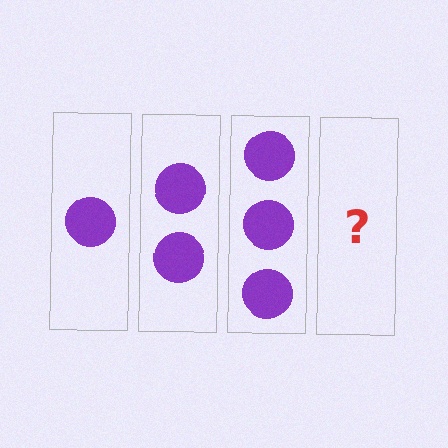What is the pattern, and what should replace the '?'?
The pattern is that each step adds one more circle. The '?' should be 4 circles.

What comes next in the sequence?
The next element should be 4 circles.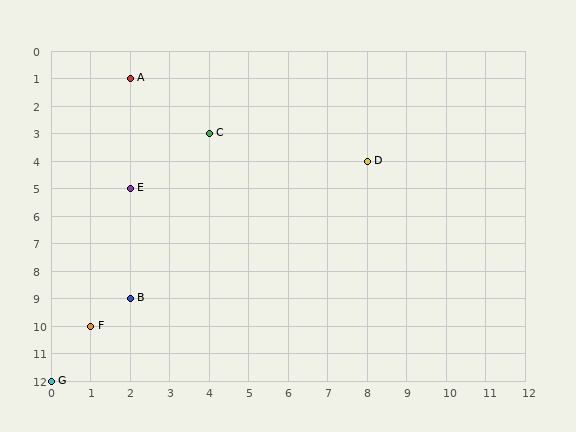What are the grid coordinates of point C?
Point C is at grid coordinates (4, 3).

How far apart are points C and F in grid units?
Points C and F are 3 columns and 7 rows apart (about 7.6 grid units diagonally).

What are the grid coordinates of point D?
Point D is at grid coordinates (8, 4).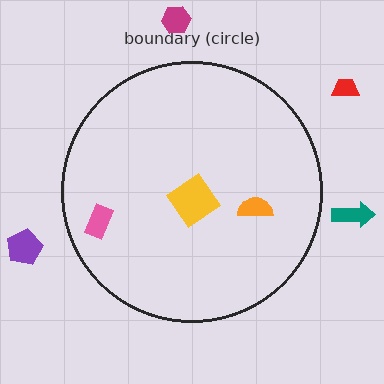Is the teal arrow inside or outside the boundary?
Outside.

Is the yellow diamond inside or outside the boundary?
Inside.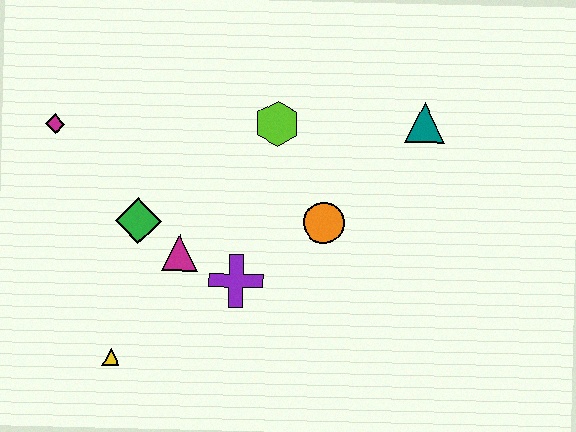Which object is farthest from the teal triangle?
The yellow triangle is farthest from the teal triangle.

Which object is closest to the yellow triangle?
The magenta triangle is closest to the yellow triangle.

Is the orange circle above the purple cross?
Yes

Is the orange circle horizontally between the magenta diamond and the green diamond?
No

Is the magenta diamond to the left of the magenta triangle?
Yes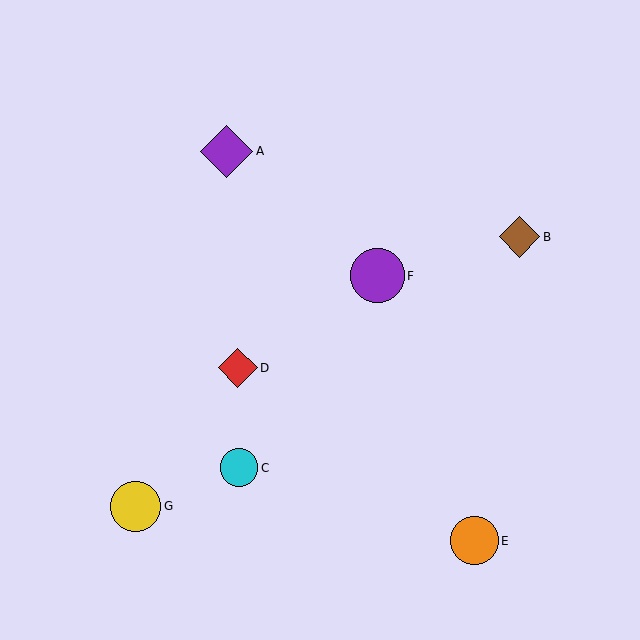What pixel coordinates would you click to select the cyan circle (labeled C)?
Click at (239, 468) to select the cyan circle C.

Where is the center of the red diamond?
The center of the red diamond is at (238, 368).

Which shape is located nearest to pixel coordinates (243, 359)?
The red diamond (labeled D) at (238, 368) is nearest to that location.